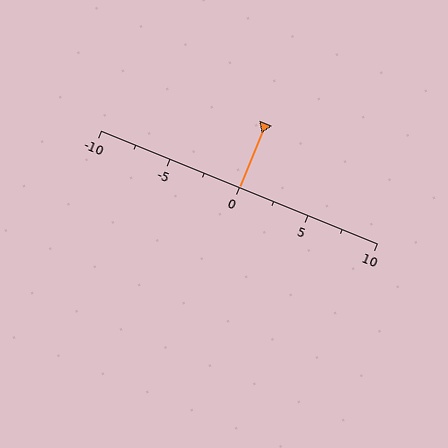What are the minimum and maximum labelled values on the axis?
The axis runs from -10 to 10.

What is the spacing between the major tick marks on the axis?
The major ticks are spaced 5 apart.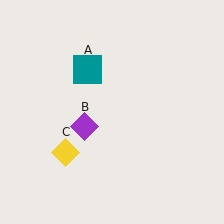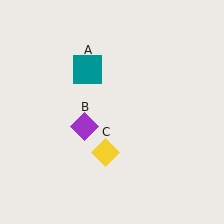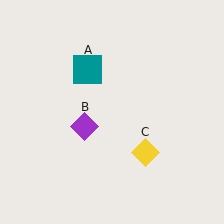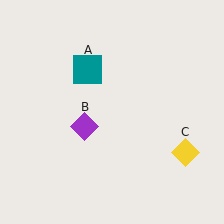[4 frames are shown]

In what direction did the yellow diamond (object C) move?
The yellow diamond (object C) moved right.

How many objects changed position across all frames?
1 object changed position: yellow diamond (object C).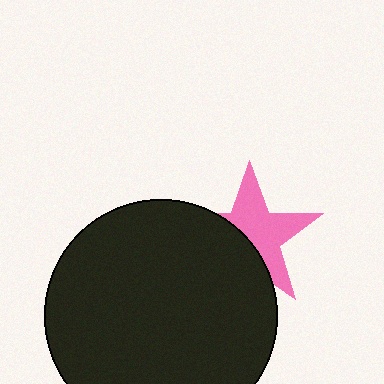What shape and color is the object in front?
The object in front is a black circle.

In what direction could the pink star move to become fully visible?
The pink star could move toward the upper-right. That would shift it out from behind the black circle entirely.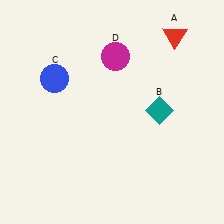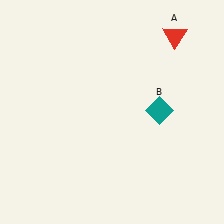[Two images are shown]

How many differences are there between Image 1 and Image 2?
There are 2 differences between the two images.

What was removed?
The magenta circle (D), the blue circle (C) were removed in Image 2.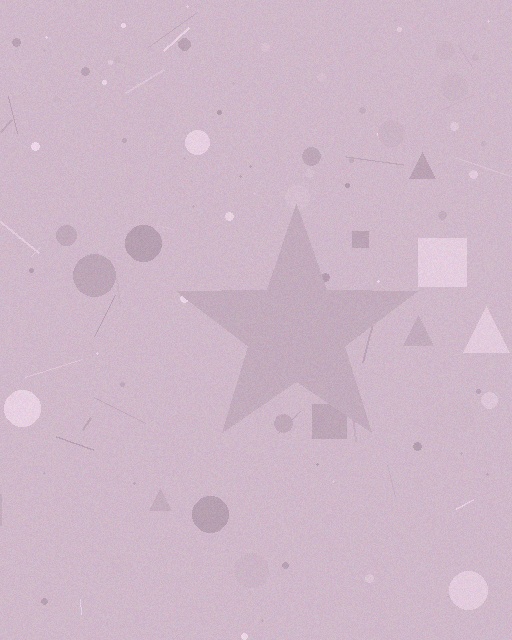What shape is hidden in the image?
A star is hidden in the image.